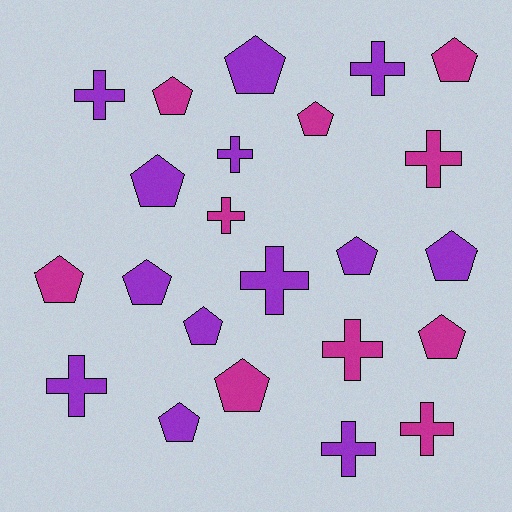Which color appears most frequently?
Purple, with 13 objects.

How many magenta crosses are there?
There are 4 magenta crosses.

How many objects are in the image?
There are 23 objects.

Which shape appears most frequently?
Pentagon, with 13 objects.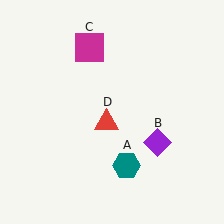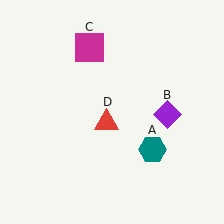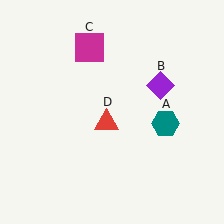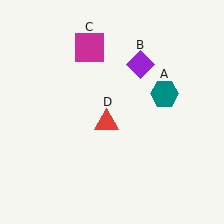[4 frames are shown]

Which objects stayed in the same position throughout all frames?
Magenta square (object C) and red triangle (object D) remained stationary.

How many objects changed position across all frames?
2 objects changed position: teal hexagon (object A), purple diamond (object B).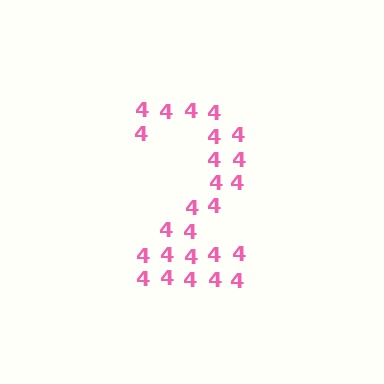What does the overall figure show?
The overall figure shows the digit 2.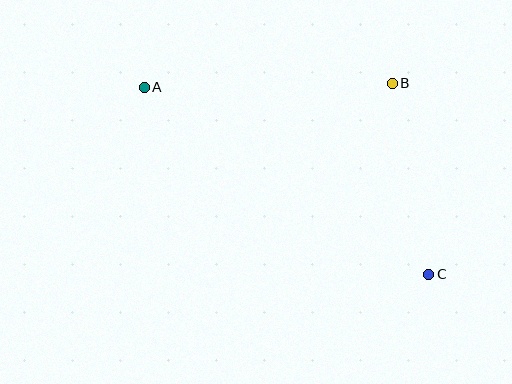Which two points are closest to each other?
Points B and C are closest to each other.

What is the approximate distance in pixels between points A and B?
The distance between A and B is approximately 248 pixels.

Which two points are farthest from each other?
Points A and C are farthest from each other.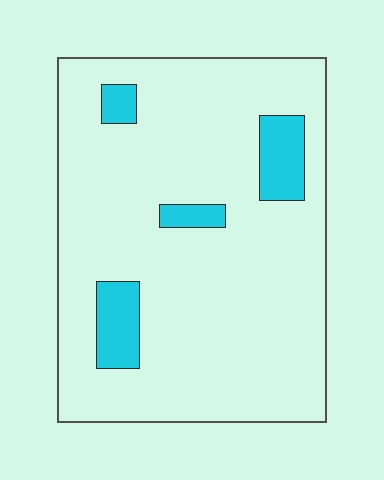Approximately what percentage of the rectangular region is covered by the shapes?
Approximately 10%.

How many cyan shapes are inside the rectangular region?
4.